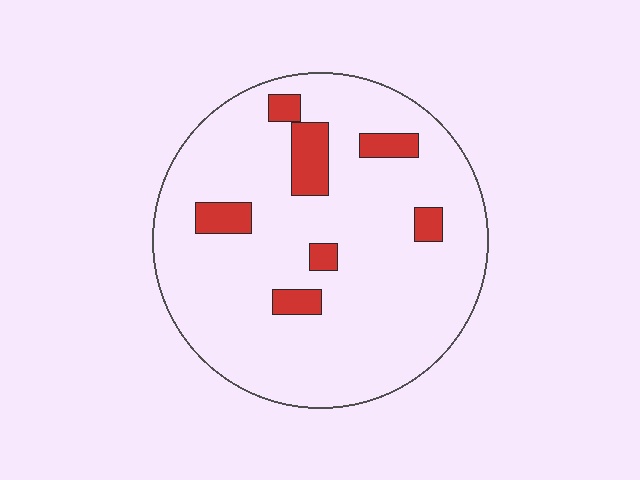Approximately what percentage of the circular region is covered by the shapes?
Approximately 10%.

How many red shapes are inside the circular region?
7.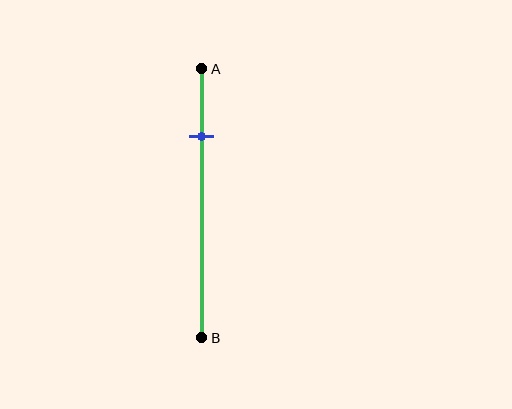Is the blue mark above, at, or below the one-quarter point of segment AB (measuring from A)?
The blue mark is approximately at the one-quarter point of segment AB.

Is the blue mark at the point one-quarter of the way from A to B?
Yes, the mark is approximately at the one-quarter point.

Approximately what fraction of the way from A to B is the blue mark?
The blue mark is approximately 25% of the way from A to B.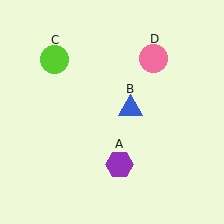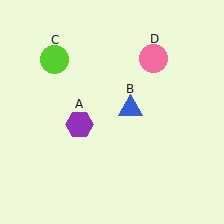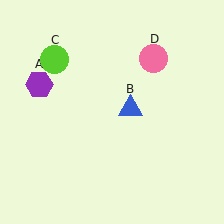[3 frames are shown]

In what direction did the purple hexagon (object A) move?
The purple hexagon (object A) moved up and to the left.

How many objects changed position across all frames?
1 object changed position: purple hexagon (object A).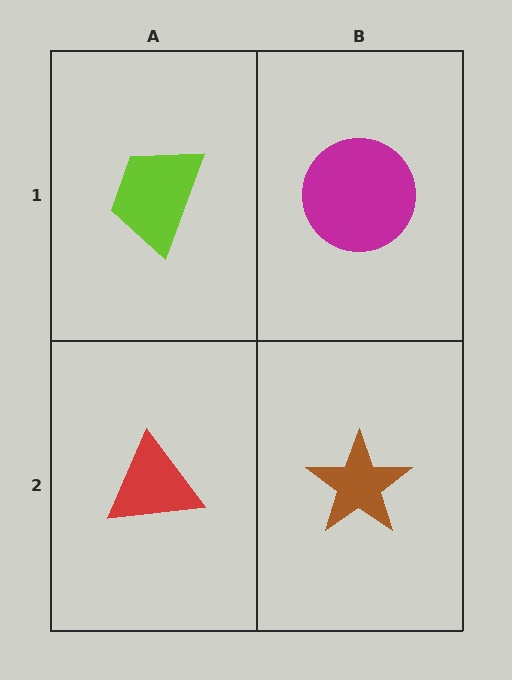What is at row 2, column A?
A red triangle.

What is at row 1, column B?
A magenta circle.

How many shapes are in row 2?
2 shapes.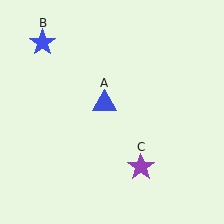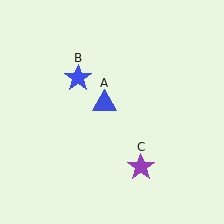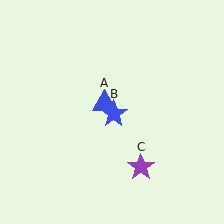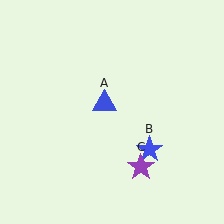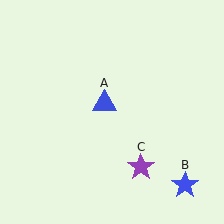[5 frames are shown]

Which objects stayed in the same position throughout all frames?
Blue triangle (object A) and purple star (object C) remained stationary.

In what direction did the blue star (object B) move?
The blue star (object B) moved down and to the right.